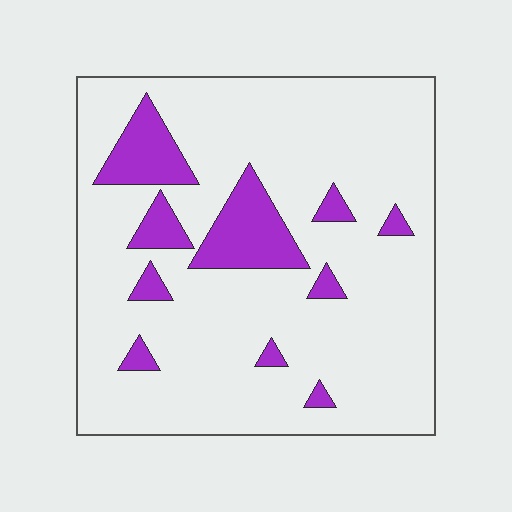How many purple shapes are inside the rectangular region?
10.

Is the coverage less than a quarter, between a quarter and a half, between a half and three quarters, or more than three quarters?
Less than a quarter.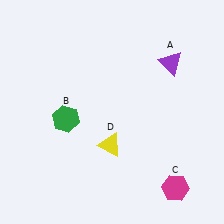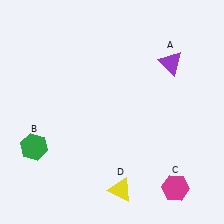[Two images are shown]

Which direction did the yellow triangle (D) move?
The yellow triangle (D) moved down.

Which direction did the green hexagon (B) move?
The green hexagon (B) moved left.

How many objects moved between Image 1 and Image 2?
2 objects moved between the two images.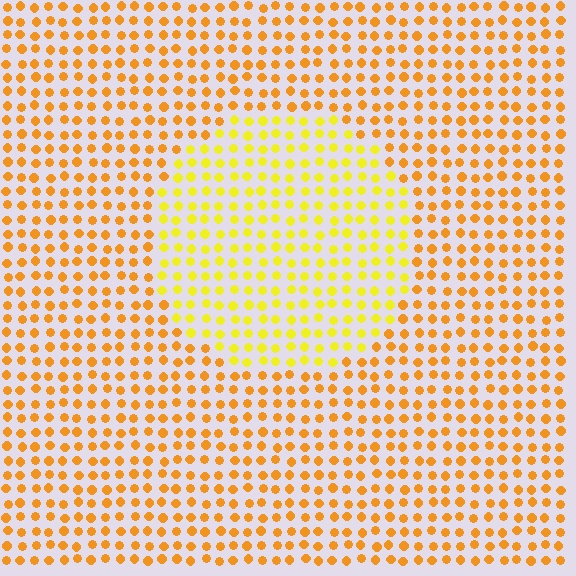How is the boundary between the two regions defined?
The boundary is defined purely by a slight shift in hue (about 27 degrees). Spacing, size, and orientation are identical on both sides.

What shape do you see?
I see a circle.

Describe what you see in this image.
The image is filled with small orange elements in a uniform arrangement. A circle-shaped region is visible where the elements are tinted to a slightly different hue, forming a subtle color boundary.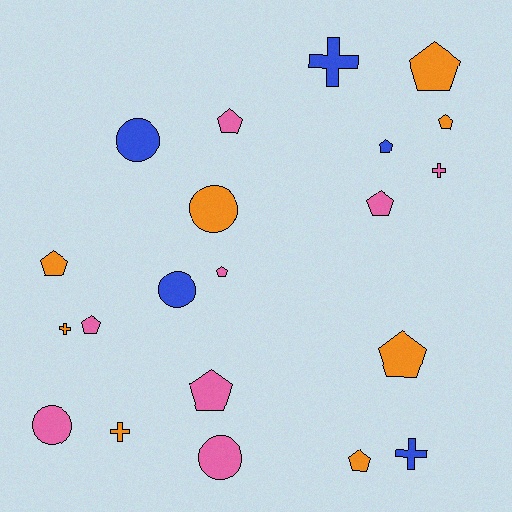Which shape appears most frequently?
Pentagon, with 11 objects.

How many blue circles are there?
There are 2 blue circles.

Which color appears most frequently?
Orange, with 8 objects.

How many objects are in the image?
There are 21 objects.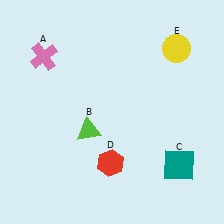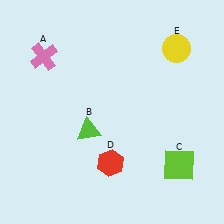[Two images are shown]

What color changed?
The square (C) changed from teal in Image 1 to lime in Image 2.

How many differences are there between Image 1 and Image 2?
There is 1 difference between the two images.